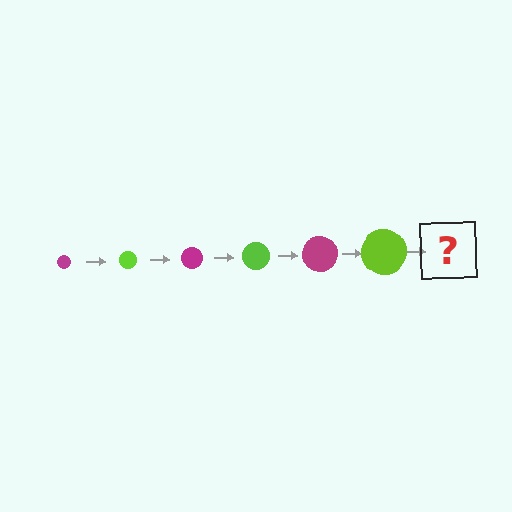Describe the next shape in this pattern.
It should be a magenta circle, larger than the previous one.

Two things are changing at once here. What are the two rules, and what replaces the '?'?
The two rules are that the circle grows larger each step and the color cycles through magenta and lime. The '?' should be a magenta circle, larger than the previous one.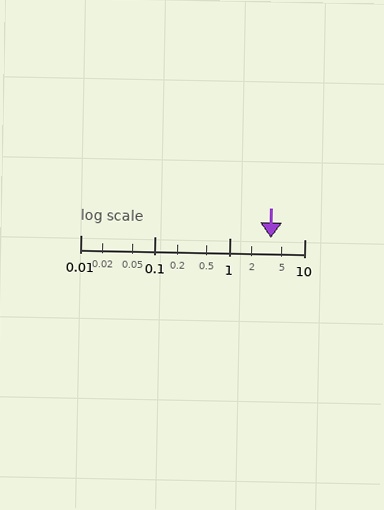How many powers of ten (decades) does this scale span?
The scale spans 3 decades, from 0.01 to 10.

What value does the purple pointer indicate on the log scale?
The pointer indicates approximately 3.6.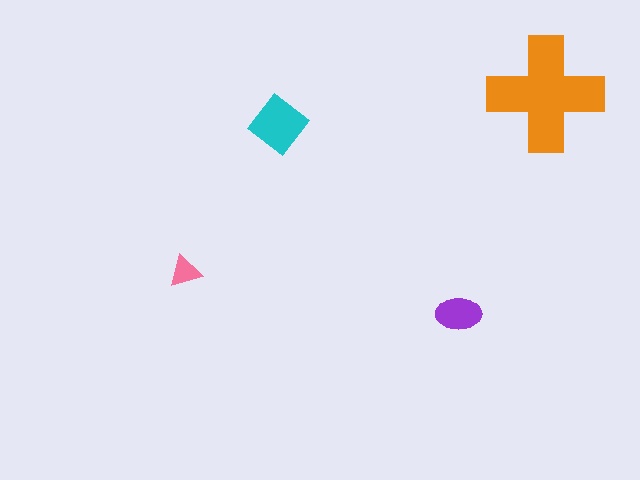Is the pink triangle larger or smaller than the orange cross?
Smaller.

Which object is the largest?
The orange cross.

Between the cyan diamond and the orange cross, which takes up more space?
The orange cross.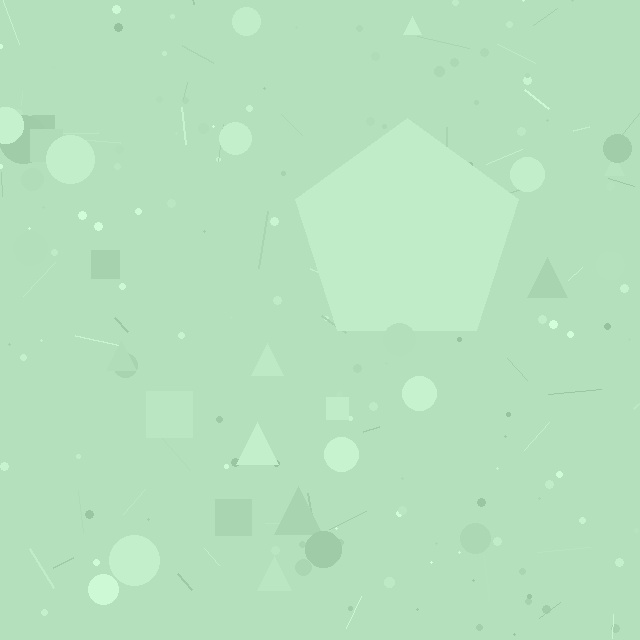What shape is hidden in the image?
A pentagon is hidden in the image.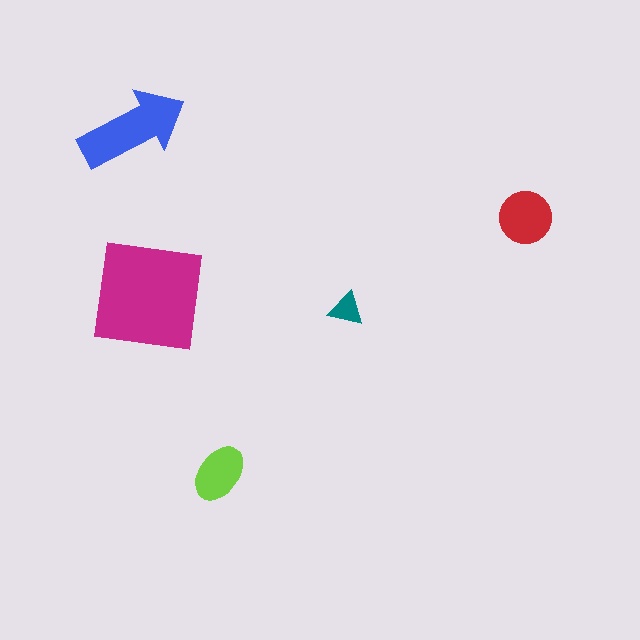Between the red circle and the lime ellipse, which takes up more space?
The red circle.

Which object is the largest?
The magenta square.